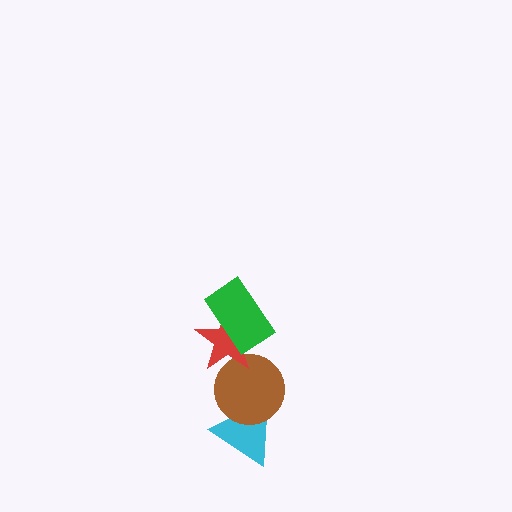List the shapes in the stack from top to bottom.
From top to bottom: the green rectangle, the red star, the brown circle, the cyan triangle.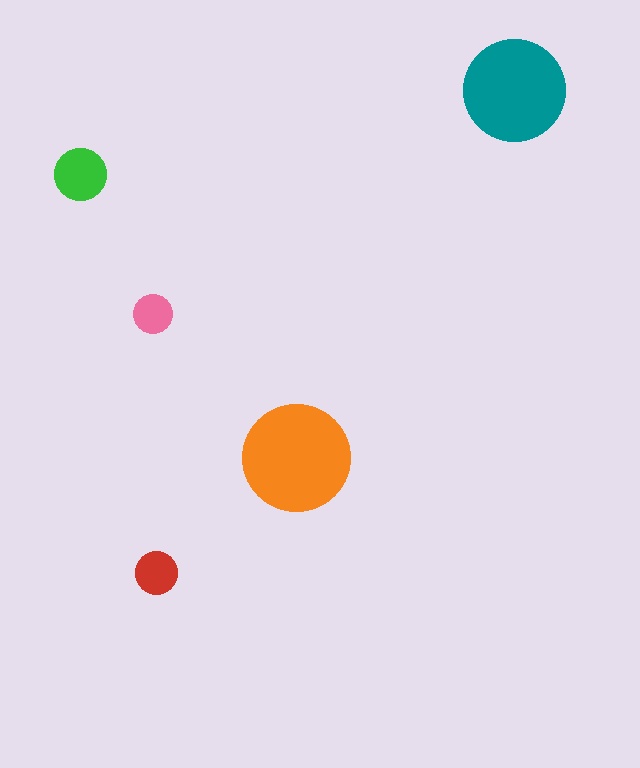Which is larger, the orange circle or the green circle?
The orange one.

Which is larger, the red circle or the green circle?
The green one.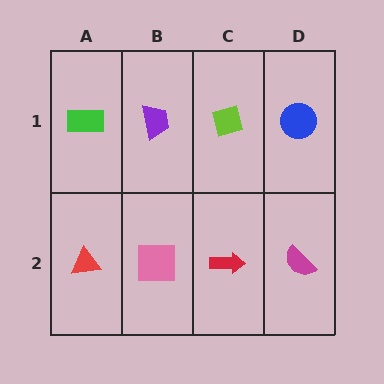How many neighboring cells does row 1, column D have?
2.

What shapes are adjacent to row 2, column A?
A green rectangle (row 1, column A), a pink square (row 2, column B).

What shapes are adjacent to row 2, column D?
A blue circle (row 1, column D), a red arrow (row 2, column C).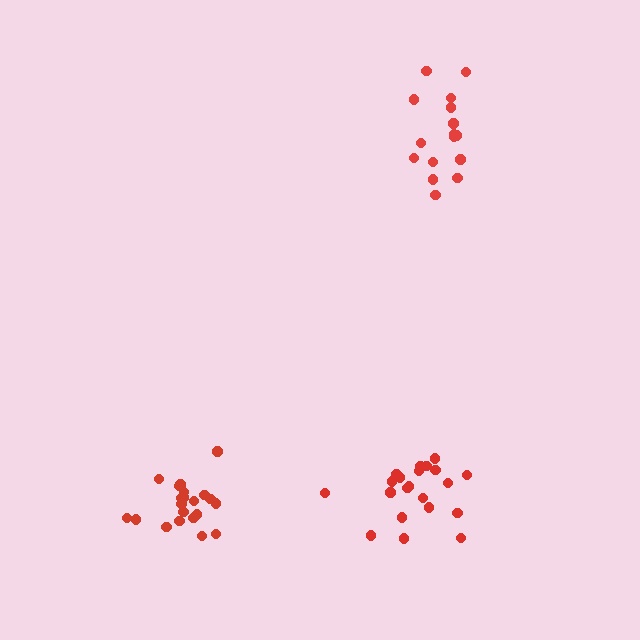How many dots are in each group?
Group 1: 21 dots, Group 2: 16 dots, Group 3: 21 dots (58 total).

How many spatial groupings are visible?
There are 3 spatial groupings.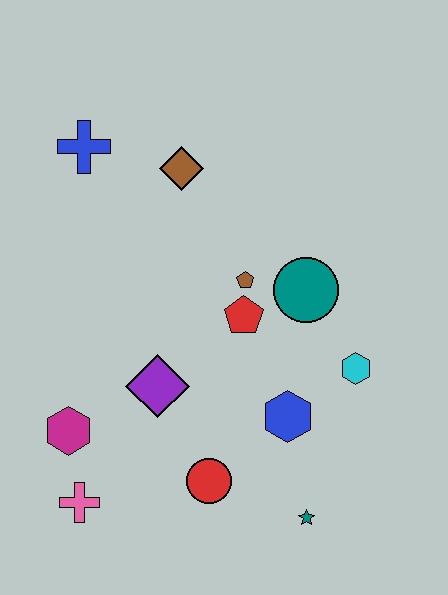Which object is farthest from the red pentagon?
The pink cross is farthest from the red pentagon.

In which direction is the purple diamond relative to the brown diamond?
The purple diamond is below the brown diamond.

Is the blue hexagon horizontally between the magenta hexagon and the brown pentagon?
No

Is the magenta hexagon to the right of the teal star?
No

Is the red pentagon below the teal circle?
Yes